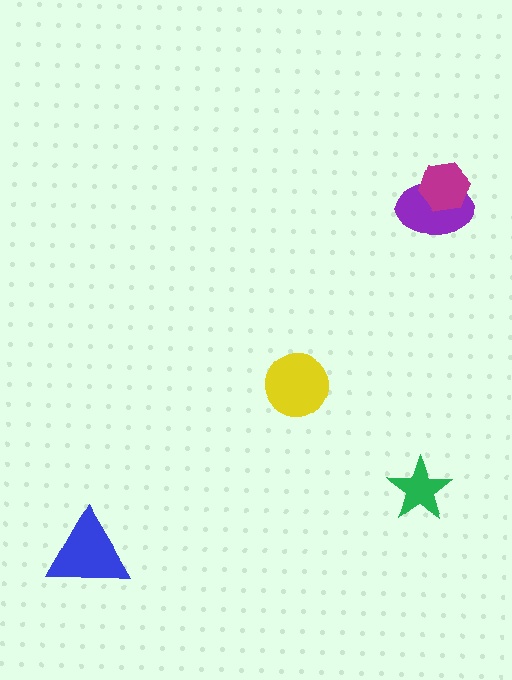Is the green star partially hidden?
No, no other shape covers it.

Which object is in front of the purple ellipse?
The magenta hexagon is in front of the purple ellipse.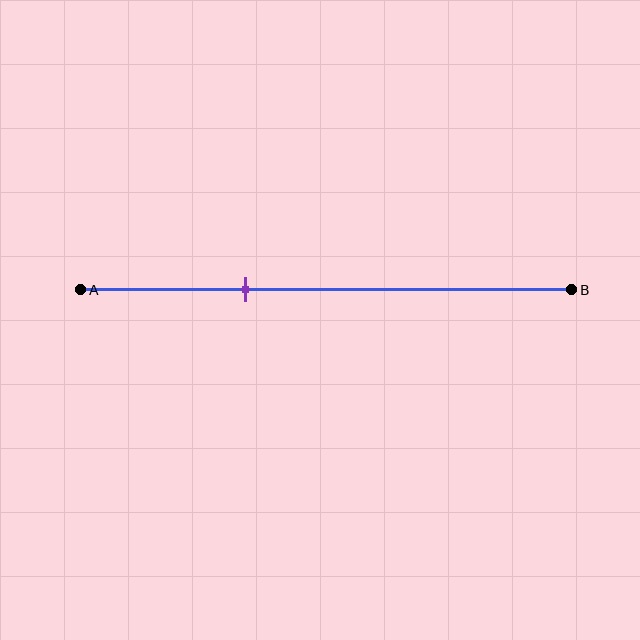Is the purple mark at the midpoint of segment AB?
No, the mark is at about 35% from A, not at the 50% midpoint.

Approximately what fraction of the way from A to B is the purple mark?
The purple mark is approximately 35% of the way from A to B.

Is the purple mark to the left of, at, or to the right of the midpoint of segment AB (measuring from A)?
The purple mark is to the left of the midpoint of segment AB.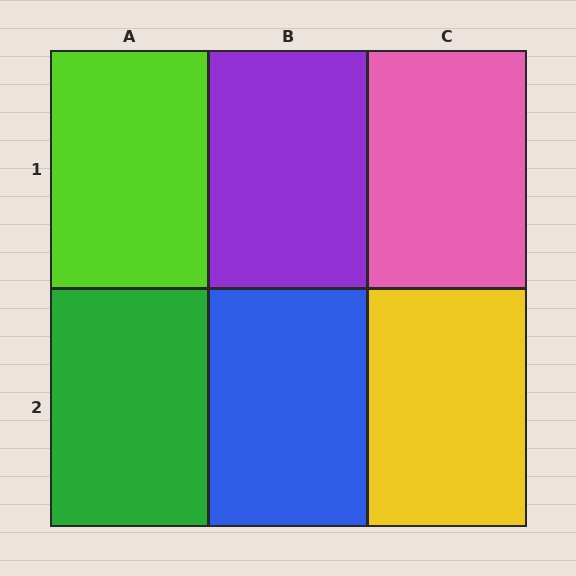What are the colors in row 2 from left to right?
Green, blue, yellow.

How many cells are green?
1 cell is green.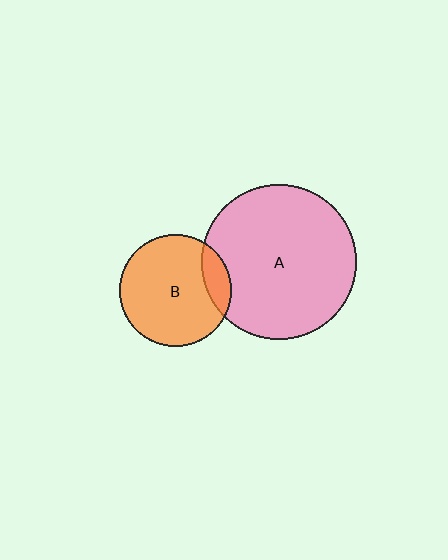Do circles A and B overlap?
Yes.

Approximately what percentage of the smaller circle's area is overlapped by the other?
Approximately 15%.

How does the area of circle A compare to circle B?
Approximately 1.9 times.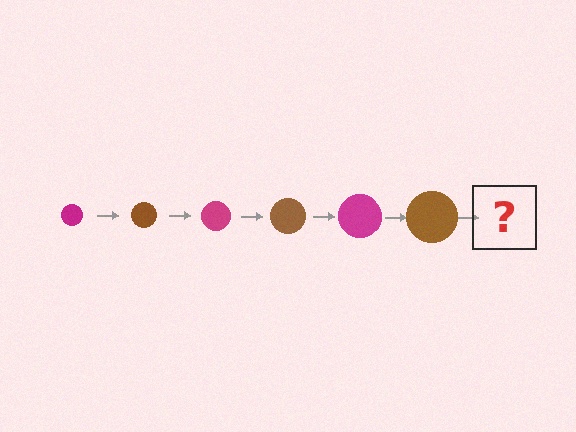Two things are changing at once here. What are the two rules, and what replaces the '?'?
The two rules are that the circle grows larger each step and the color cycles through magenta and brown. The '?' should be a magenta circle, larger than the previous one.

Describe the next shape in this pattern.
It should be a magenta circle, larger than the previous one.